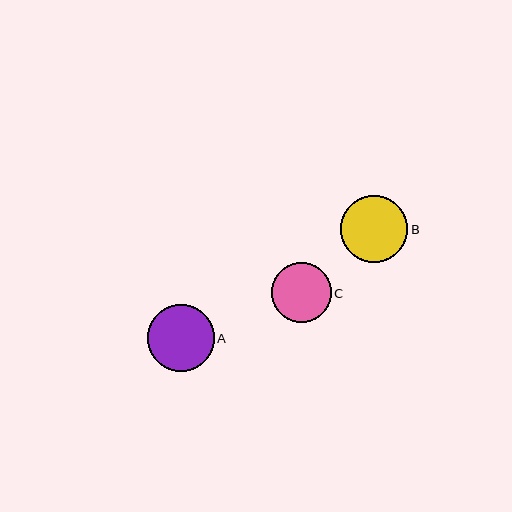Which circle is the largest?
Circle B is the largest with a size of approximately 67 pixels.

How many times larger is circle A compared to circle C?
Circle A is approximately 1.1 times the size of circle C.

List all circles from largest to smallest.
From largest to smallest: B, A, C.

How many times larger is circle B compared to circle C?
Circle B is approximately 1.1 times the size of circle C.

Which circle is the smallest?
Circle C is the smallest with a size of approximately 59 pixels.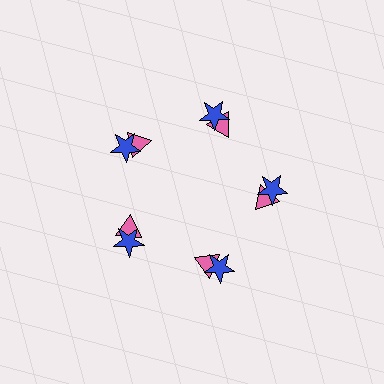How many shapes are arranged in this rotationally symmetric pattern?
There are 10 shapes, arranged in 5 groups of 2.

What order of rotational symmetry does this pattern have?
This pattern has 5-fold rotational symmetry.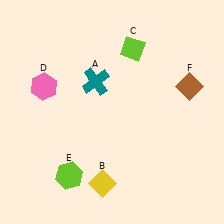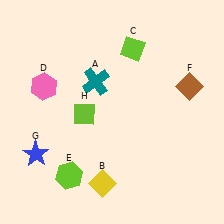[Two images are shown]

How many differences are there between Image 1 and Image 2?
There are 2 differences between the two images.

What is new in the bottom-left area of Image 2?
A lime diamond (H) was added in the bottom-left area of Image 2.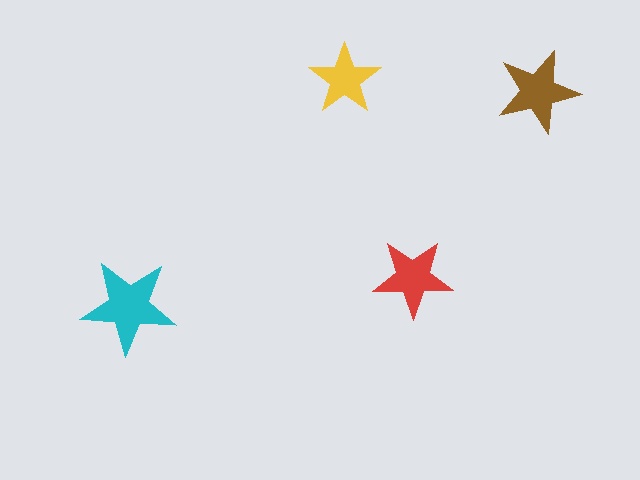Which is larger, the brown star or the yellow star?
The brown one.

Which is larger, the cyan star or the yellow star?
The cyan one.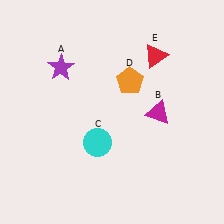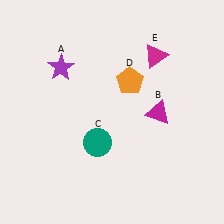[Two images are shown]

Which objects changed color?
C changed from cyan to teal. E changed from red to magenta.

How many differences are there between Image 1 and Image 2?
There are 2 differences between the two images.